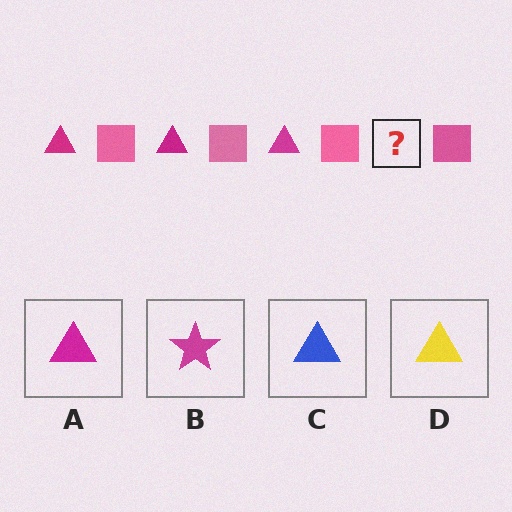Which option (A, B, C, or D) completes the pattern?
A.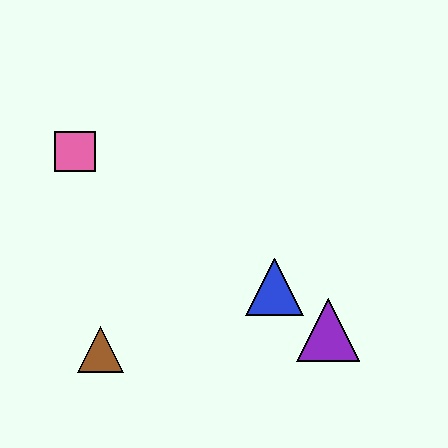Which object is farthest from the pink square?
The purple triangle is farthest from the pink square.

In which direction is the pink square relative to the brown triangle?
The pink square is above the brown triangle.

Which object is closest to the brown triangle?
The blue triangle is closest to the brown triangle.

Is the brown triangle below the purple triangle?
Yes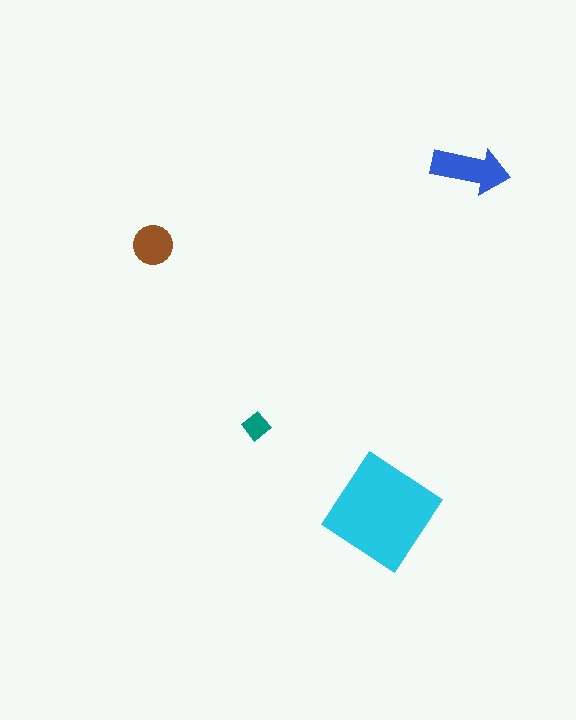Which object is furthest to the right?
The blue arrow is rightmost.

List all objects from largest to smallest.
The cyan diamond, the blue arrow, the brown circle, the teal diamond.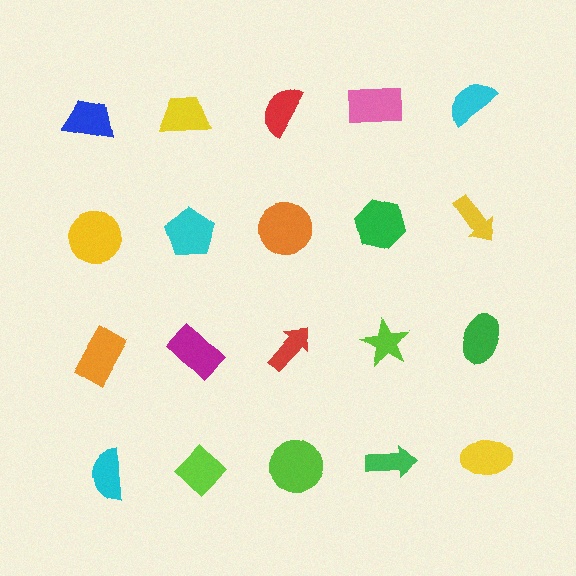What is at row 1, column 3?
A red semicircle.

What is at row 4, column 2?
A lime diamond.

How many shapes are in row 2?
5 shapes.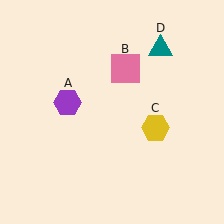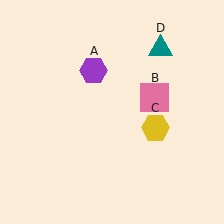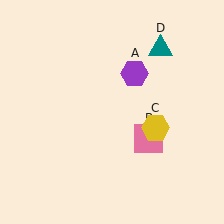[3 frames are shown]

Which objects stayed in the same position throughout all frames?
Yellow hexagon (object C) and teal triangle (object D) remained stationary.